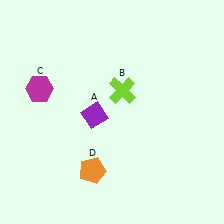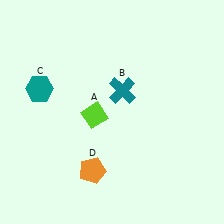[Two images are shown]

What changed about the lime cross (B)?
In Image 1, B is lime. In Image 2, it changed to teal.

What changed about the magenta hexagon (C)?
In Image 1, C is magenta. In Image 2, it changed to teal.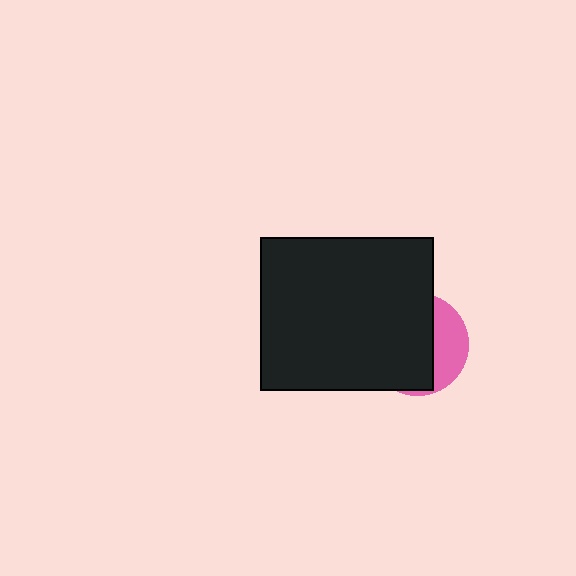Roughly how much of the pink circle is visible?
A small part of it is visible (roughly 32%).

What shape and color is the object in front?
The object in front is a black rectangle.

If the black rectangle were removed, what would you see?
You would see the complete pink circle.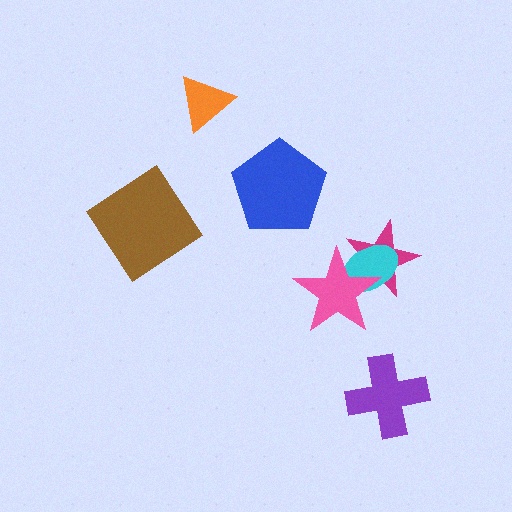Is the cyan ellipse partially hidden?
Yes, it is partially covered by another shape.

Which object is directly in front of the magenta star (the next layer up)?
The cyan ellipse is directly in front of the magenta star.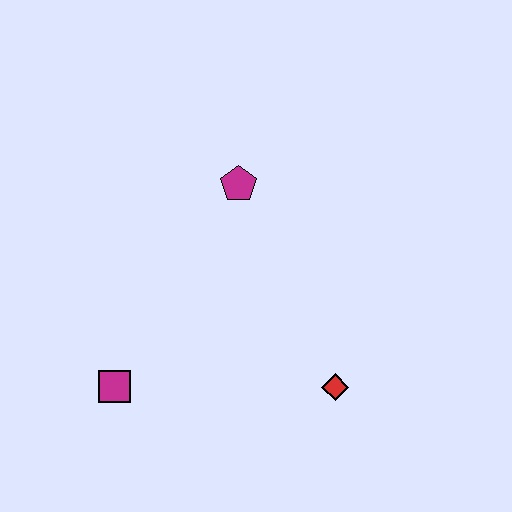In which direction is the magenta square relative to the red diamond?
The magenta square is to the left of the red diamond.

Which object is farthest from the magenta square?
The magenta pentagon is farthest from the magenta square.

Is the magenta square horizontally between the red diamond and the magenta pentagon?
No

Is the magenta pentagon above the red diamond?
Yes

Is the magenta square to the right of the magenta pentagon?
No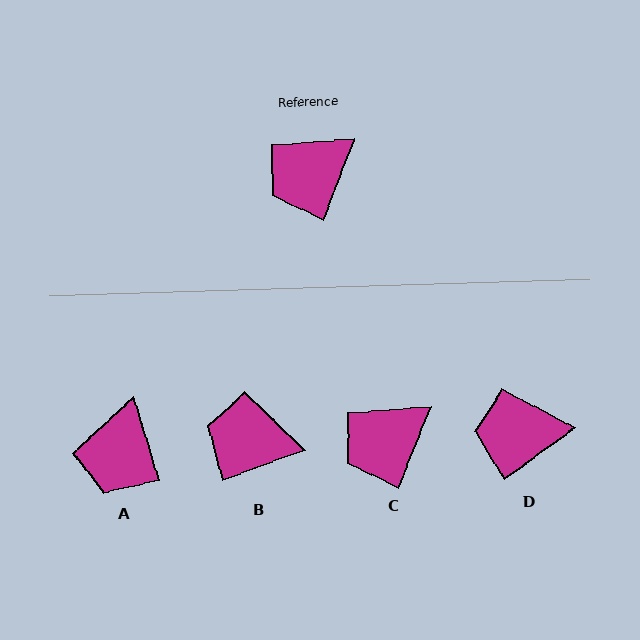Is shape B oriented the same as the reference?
No, it is off by about 49 degrees.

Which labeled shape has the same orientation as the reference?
C.